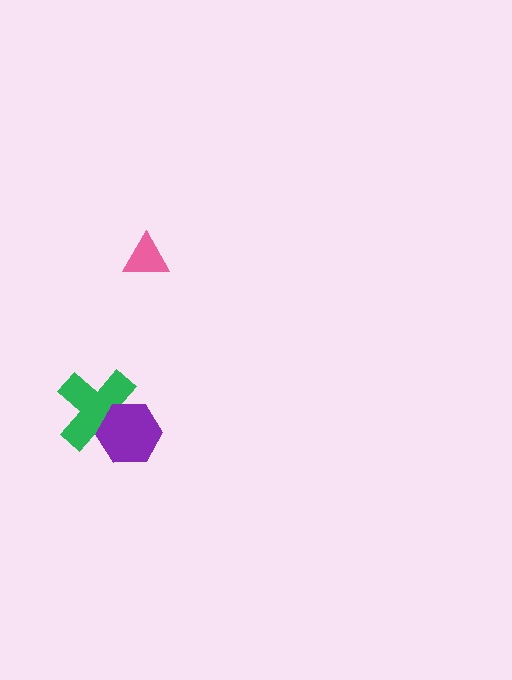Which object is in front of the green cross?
The purple hexagon is in front of the green cross.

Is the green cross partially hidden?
Yes, it is partially covered by another shape.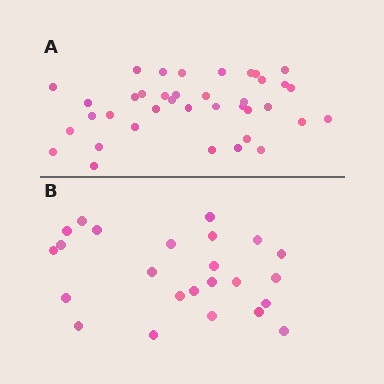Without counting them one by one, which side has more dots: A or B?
Region A (the top region) has more dots.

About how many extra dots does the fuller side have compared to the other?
Region A has approximately 15 more dots than region B.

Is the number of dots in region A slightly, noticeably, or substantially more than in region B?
Region A has substantially more. The ratio is roughly 1.6 to 1.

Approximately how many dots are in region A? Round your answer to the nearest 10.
About 40 dots. (The exact count is 38, which rounds to 40.)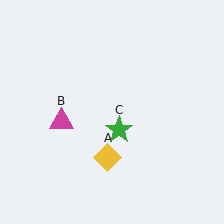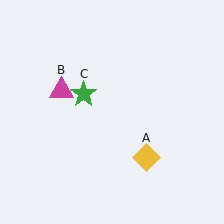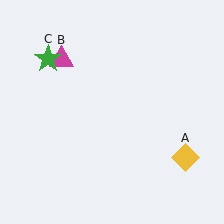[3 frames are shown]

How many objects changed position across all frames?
3 objects changed position: yellow diamond (object A), magenta triangle (object B), green star (object C).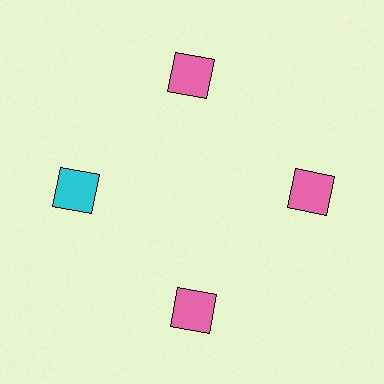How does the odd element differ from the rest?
It has a different color: cyan instead of pink.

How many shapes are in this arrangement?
There are 4 shapes arranged in a ring pattern.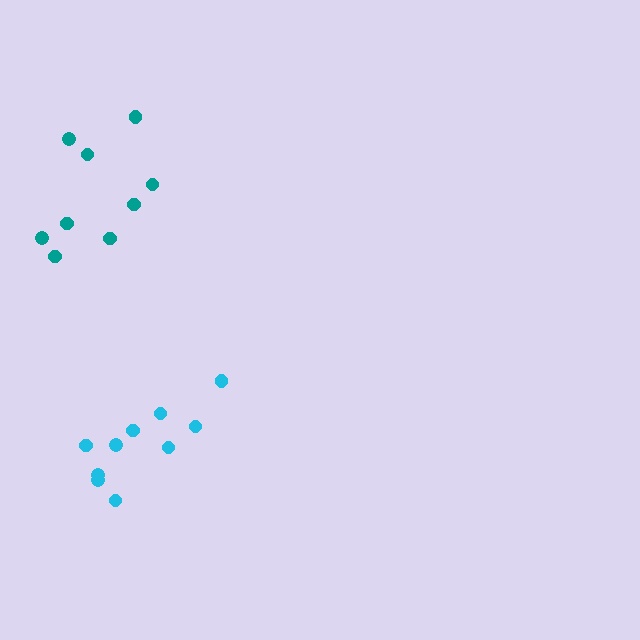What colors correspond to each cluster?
The clusters are colored: teal, cyan.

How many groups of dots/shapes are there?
There are 2 groups.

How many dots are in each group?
Group 1: 9 dots, Group 2: 10 dots (19 total).